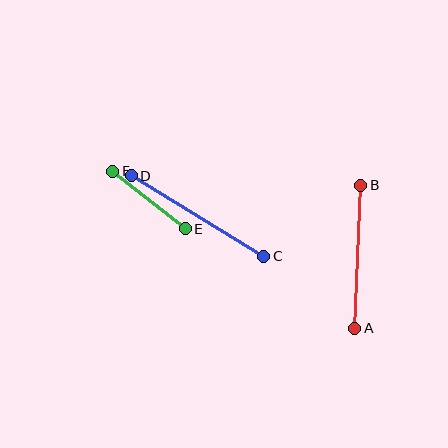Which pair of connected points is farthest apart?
Points C and D are farthest apart.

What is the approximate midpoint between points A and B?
The midpoint is at approximately (358, 257) pixels.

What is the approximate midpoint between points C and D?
The midpoint is at approximately (198, 216) pixels.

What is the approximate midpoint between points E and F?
The midpoint is at approximately (149, 200) pixels.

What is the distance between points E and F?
The distance is approximately 92 pixels.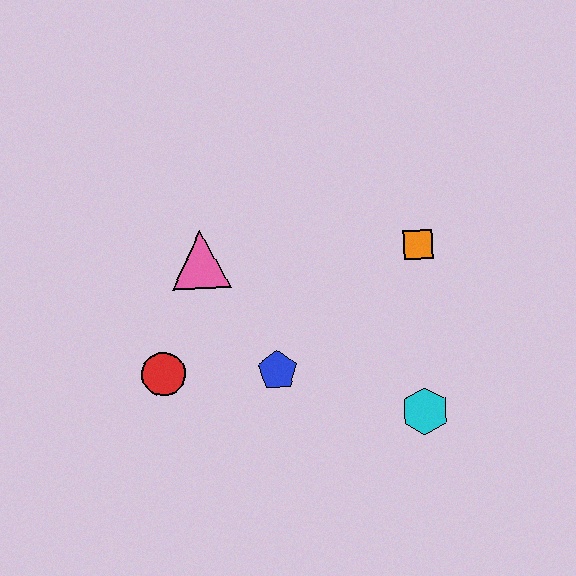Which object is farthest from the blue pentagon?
The orange square is farthest from the blue pentagon.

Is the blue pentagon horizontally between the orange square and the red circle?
Yes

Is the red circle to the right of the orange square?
No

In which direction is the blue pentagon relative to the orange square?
The blue pentagon is to the left of the orange square.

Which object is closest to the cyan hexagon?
The blue pentagon is closest to the cyan hexagon.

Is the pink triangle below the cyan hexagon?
No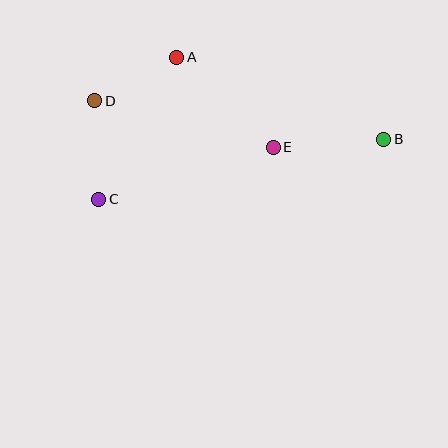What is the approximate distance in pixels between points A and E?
The distance between A and E is approximately 132 pixels.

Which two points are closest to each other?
Points A and D are closest to each other.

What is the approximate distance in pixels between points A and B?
The distance between A and B is approximately 223 pixels.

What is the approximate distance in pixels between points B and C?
The distance between B and C is approximately 291 pixels.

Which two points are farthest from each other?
Points B and D are farthest from each other.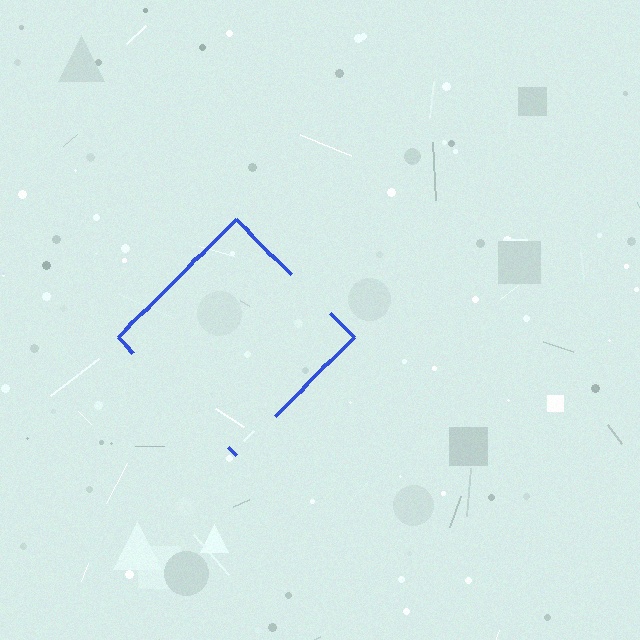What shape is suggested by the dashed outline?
The dashed outline suggests a diamond.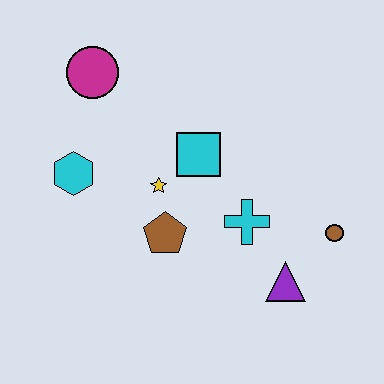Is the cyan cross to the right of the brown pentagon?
Yes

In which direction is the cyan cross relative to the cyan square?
The cyan cross is below the cyan square.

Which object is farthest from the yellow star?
The brown circle is farthest from the yellow star.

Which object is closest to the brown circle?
The purple triangle is closest to the brown circle.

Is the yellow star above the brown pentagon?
Yes